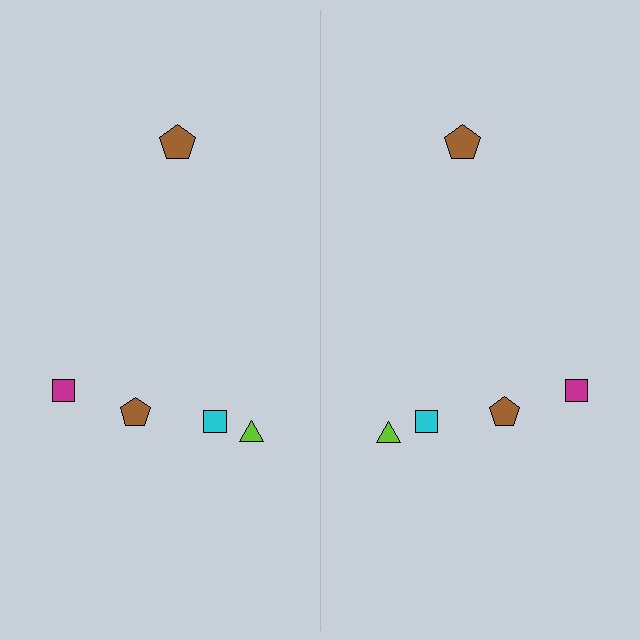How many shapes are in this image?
There are 10 shapes in this image.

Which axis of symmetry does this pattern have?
The pattern has a vertical axis of symmetry running through the center of the image.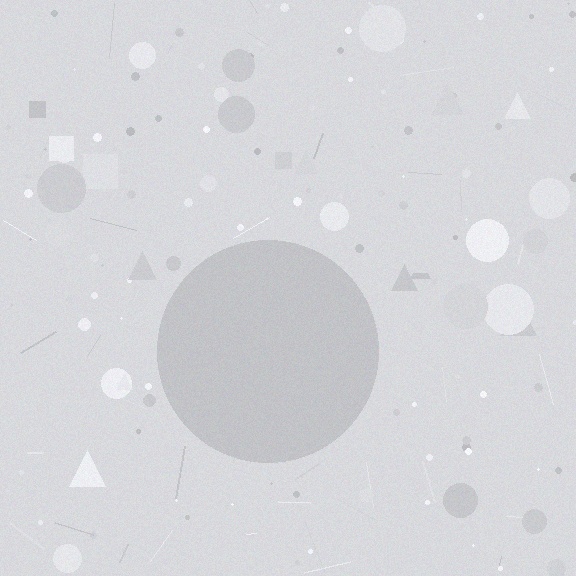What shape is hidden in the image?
A circle is hidden in the image.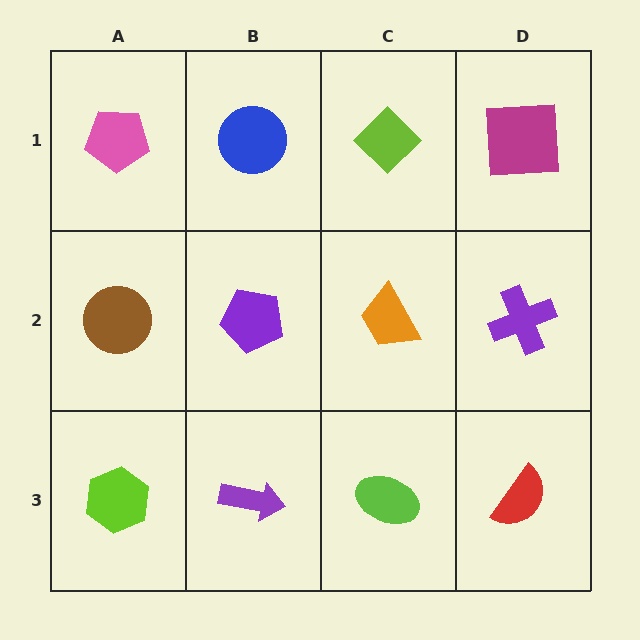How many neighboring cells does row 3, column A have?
2.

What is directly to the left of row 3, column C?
A purple arrow.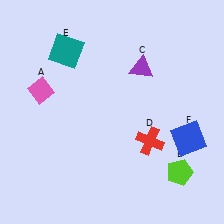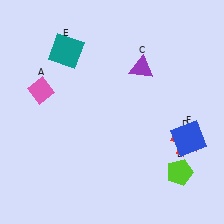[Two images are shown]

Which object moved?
The red cross (D) moved right.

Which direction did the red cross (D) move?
The red cross (D) moved right.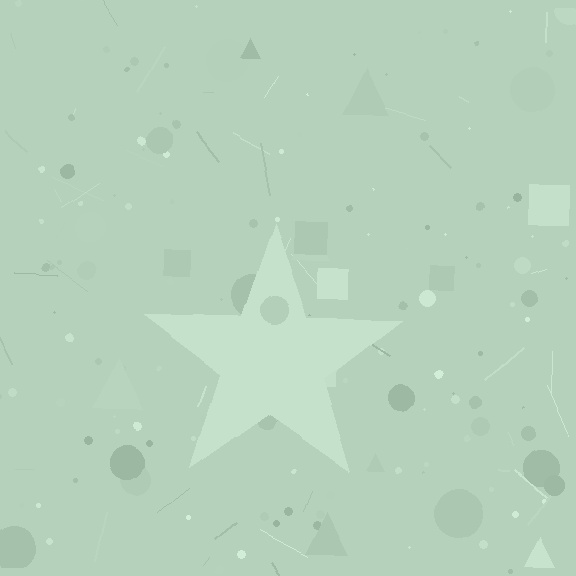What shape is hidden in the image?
A star is hidden in the image.